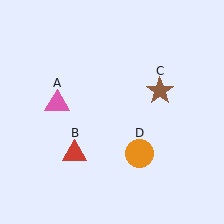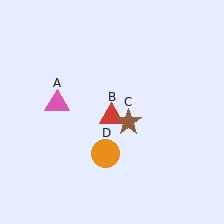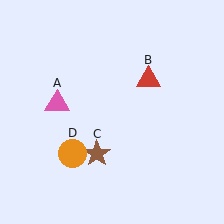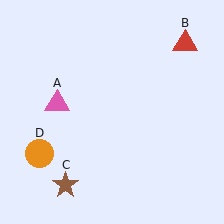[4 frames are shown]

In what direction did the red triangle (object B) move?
The red triangle (object B) moved up and to the right.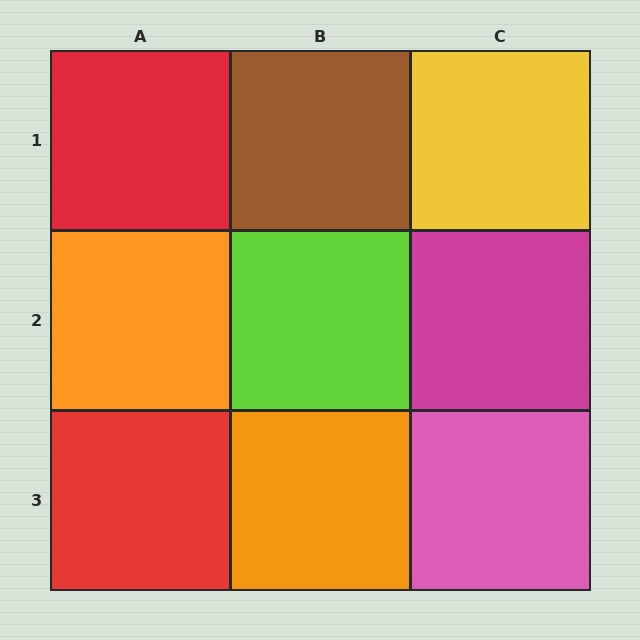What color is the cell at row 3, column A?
Red.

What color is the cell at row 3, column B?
Orange.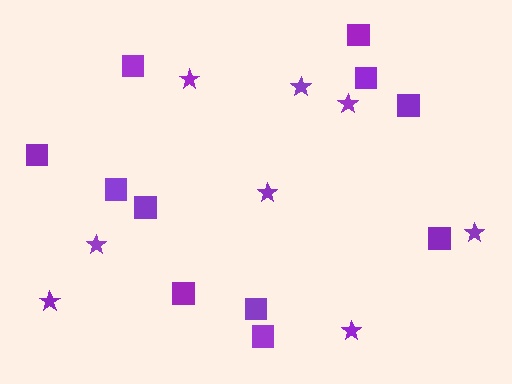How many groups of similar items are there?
There are 2 groups: one group of squares (11) and one group of stars (8).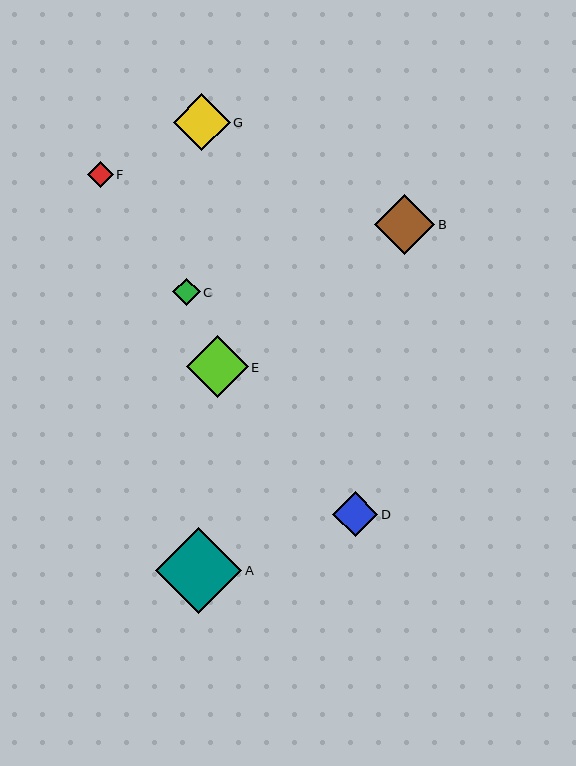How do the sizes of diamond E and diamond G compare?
Diamond E and diamond G are approximately the same size.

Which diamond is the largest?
Diamond A is the largest with a size of approximately 86 pixels.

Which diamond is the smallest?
Diamond F is the smallest with a size of approximately 26 pixels.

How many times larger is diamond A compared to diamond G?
Diamond A is approximately 1.5 times the size of diamond G.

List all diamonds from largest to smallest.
From largest to smallest: A, E, B, G, D, C, F.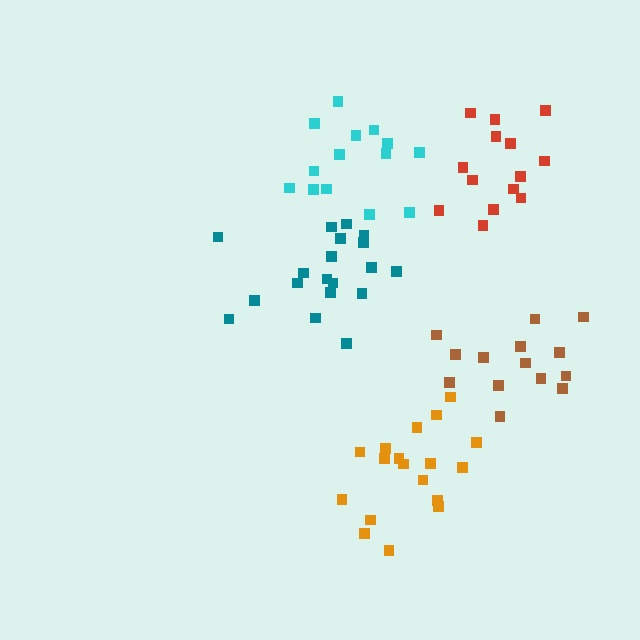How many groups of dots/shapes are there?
There are 5 groups.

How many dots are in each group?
Group 1: 18 dots, Group 2: 19 dots, Group 3: 14 dots, Group 4: 14 dots, Group 5: 14 dots (79 total).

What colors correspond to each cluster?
The clusters are colored: orange, teal, cyan, brown, red.